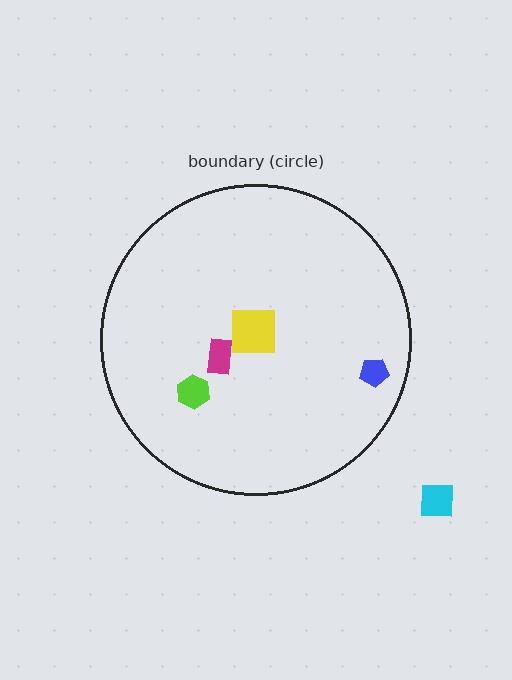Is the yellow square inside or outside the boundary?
Inside.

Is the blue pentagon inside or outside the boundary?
Inside.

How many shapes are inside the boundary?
4 inside, 1 outside.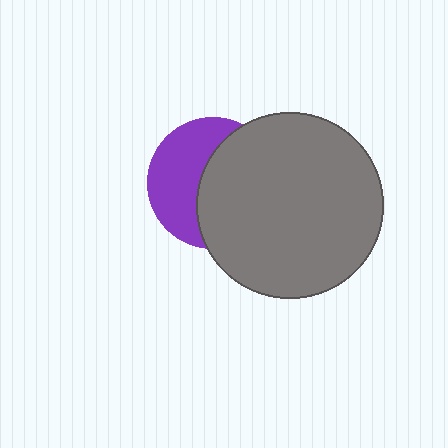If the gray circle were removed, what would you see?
You would see the complete purple circle.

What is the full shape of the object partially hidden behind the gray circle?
The partially hidden object is a purple circle.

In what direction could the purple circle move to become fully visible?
The purple circle could move left. That would shift it out from behind the gray circle entirely.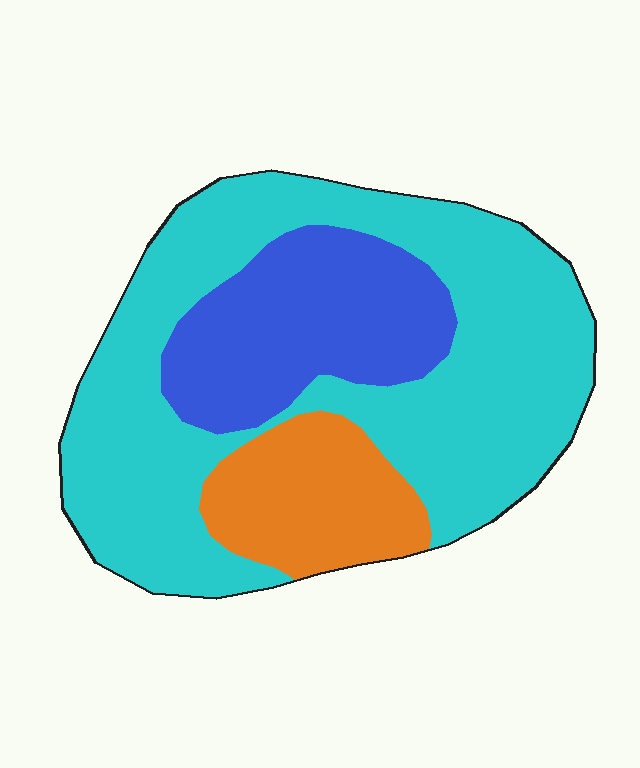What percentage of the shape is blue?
Blue takes up about one quarter (1/4) of the shape.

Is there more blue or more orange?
Blue.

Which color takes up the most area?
Cyan, at roughly 60%.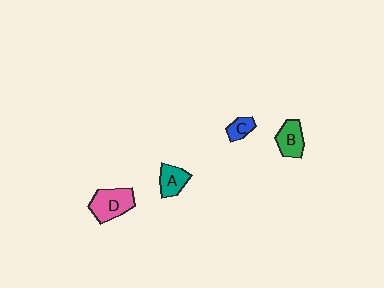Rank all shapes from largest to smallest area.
From largest to smallest: D (pink), B (green), A (teal), C (blue).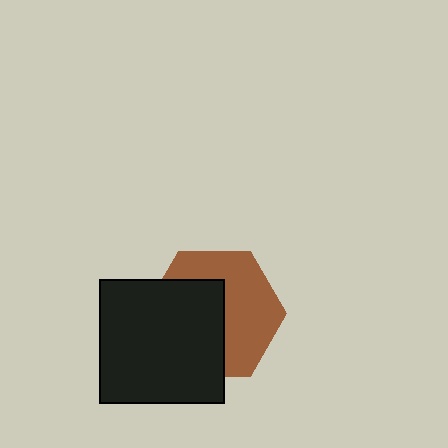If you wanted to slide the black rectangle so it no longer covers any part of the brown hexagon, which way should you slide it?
Slide it toward the lower-left — that is the most direct way to separate the two shapes.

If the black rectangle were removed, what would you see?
You would see the complete brown hexagon.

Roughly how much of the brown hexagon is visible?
About half of it is visible (roughly 51%).